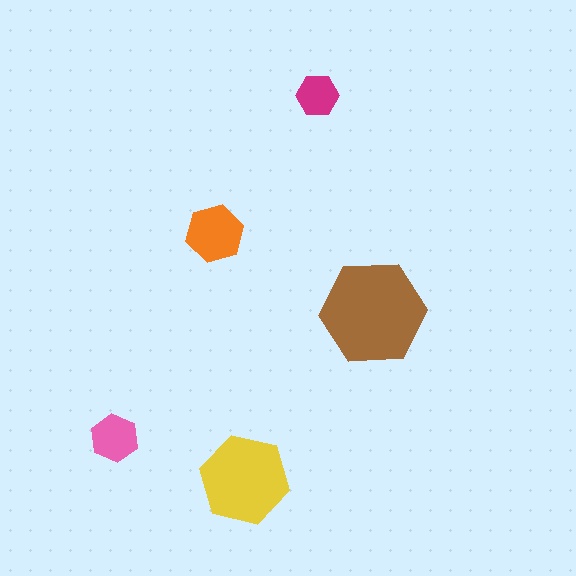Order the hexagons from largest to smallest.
the brown one, the yellow one, the orange one, the pink one, the magenta one.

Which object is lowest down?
The yellow hexagon is bottommost.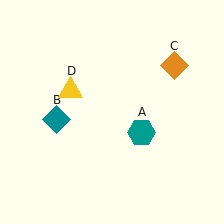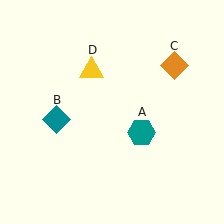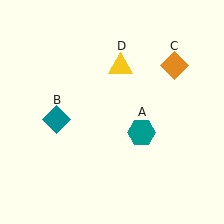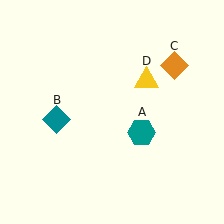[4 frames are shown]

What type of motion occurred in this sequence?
The yellow triangle (object D) rotated clockwise around the center of the scene.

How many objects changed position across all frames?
1 object changed position: yellow triangle (object D).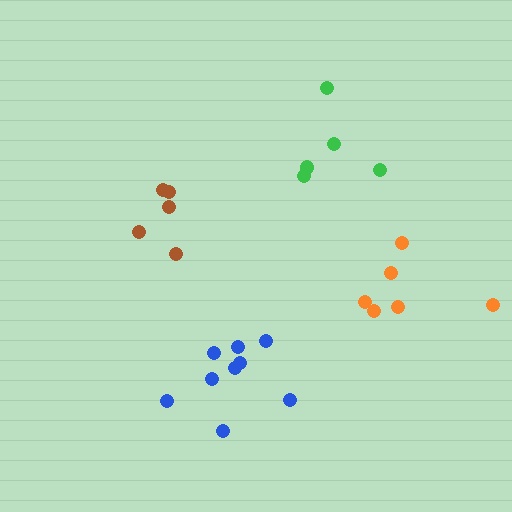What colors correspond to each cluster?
The clusters are colored: blue, brown, orange, green.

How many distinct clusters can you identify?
There are 4 distinct clusters.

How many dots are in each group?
Group 1: 9 dots, Group 2: 5 dots, Group 3: 6 dots, Group 4: 5 dots (25 total).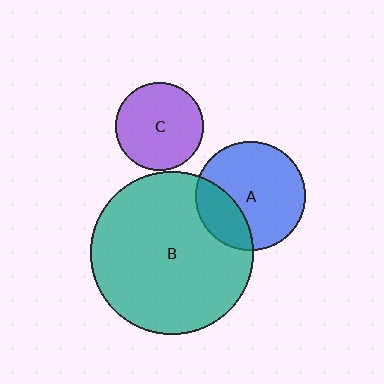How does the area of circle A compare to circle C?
Approximately 1.6 times.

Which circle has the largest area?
Circle B (teal).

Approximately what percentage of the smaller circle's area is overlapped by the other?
Approximately 25%.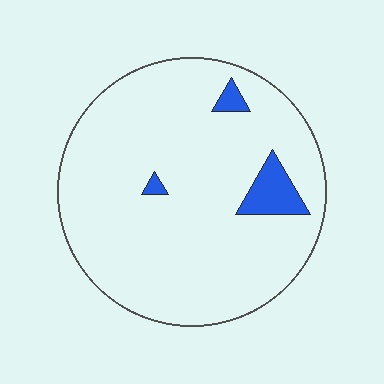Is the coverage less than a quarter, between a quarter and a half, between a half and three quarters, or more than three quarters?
Less than a quarter.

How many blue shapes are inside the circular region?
3.